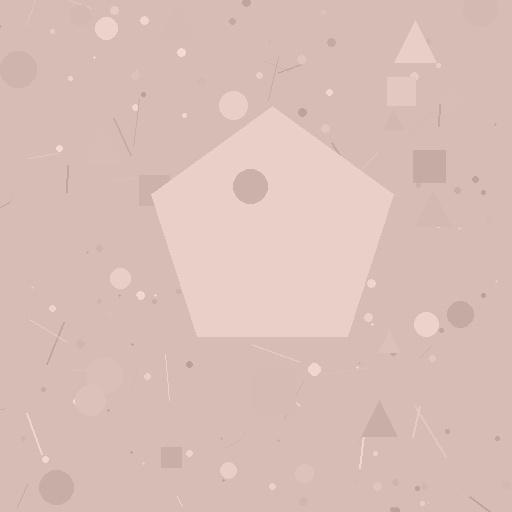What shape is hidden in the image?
A pentagon is hidden in the image.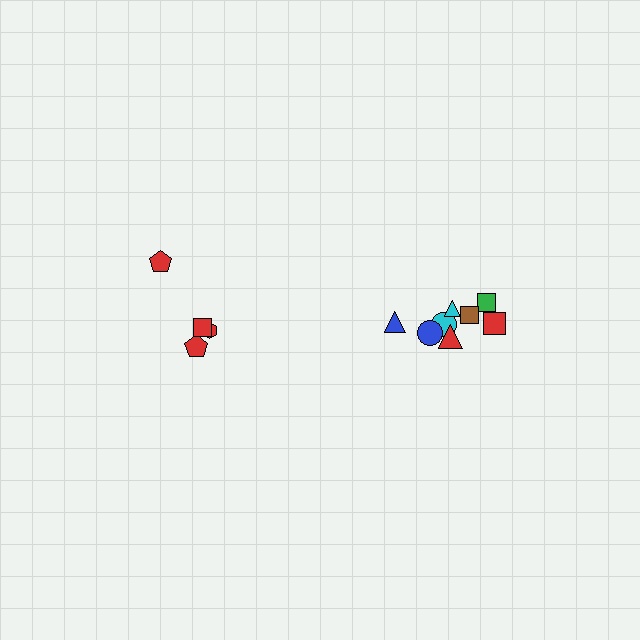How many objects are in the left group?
There are 4 objects.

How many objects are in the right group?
There are 8 objects.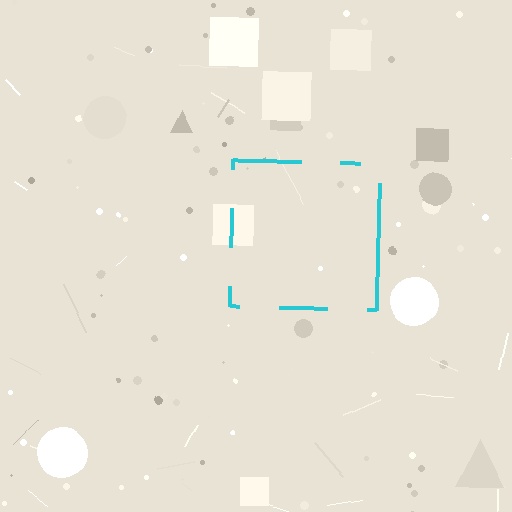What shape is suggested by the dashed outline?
The dashed outline suggests a square.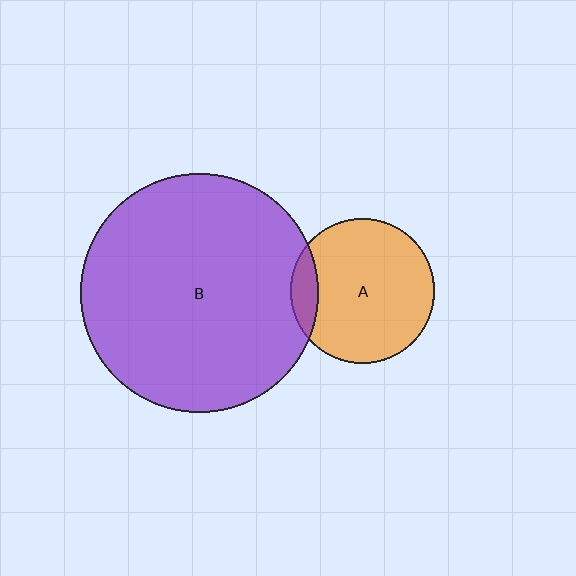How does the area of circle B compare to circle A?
Approximately 2.7 times.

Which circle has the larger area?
Circle B (purple).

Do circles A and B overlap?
Yes.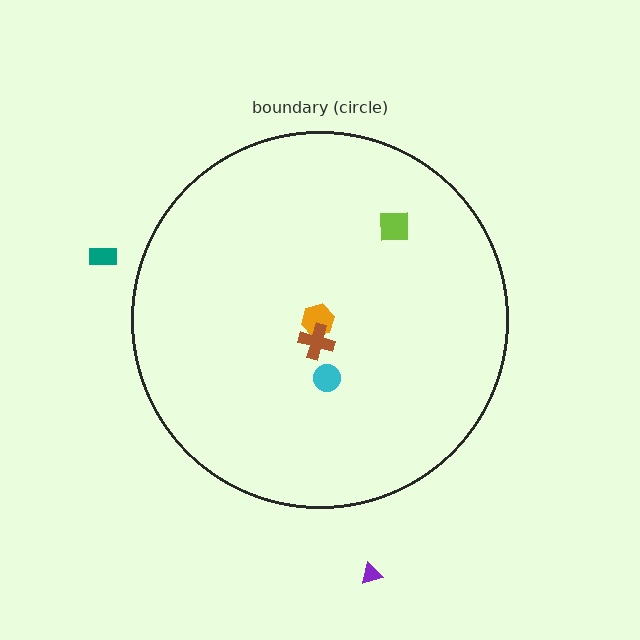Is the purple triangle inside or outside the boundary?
Outside.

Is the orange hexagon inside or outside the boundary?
Inside.